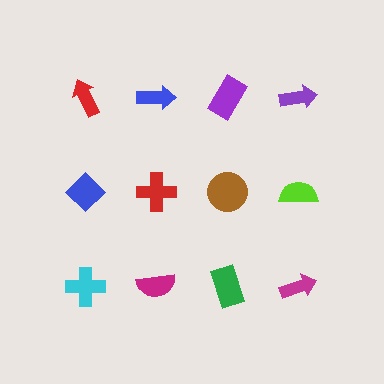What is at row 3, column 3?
A green rectangle.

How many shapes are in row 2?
4 shapes.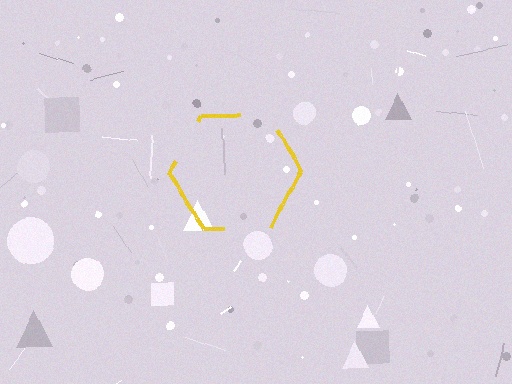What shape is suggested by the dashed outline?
The dashed outline suggests a hexagon.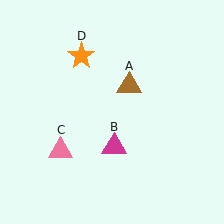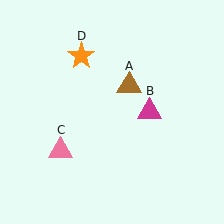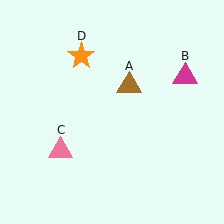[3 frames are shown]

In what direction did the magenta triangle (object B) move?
The magenta triangle (object B) moved up and to the right.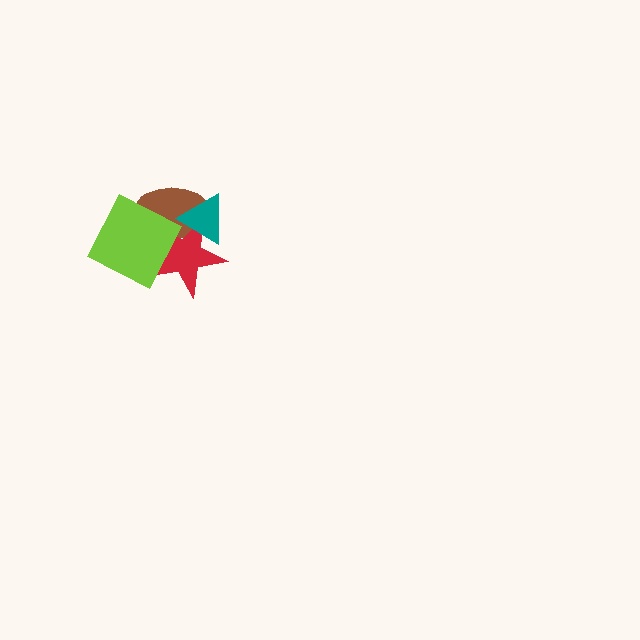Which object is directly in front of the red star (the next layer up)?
The lime diamond is directly in front of the red star.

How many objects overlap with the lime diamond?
2 objects overlap with the lime diamond.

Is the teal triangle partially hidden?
No, no other shape covers it.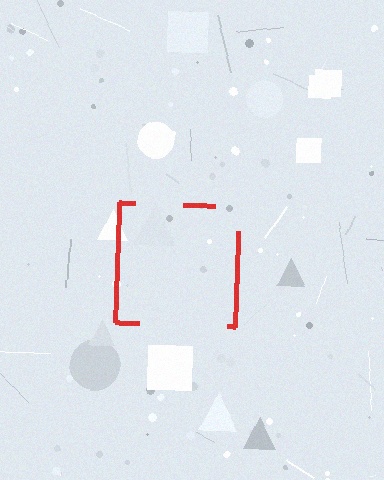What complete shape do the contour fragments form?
The contour fragments form a square.